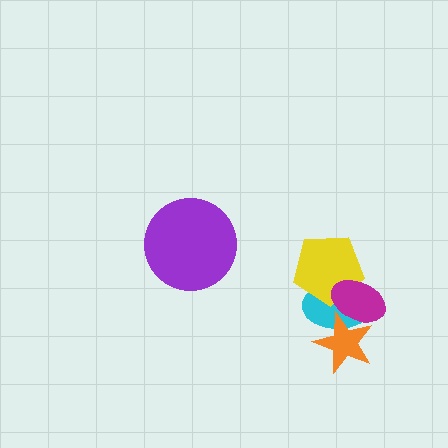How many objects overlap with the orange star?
2 objects overlap with the orange star.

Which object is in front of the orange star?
The magenta ellipse is in front of the orange star.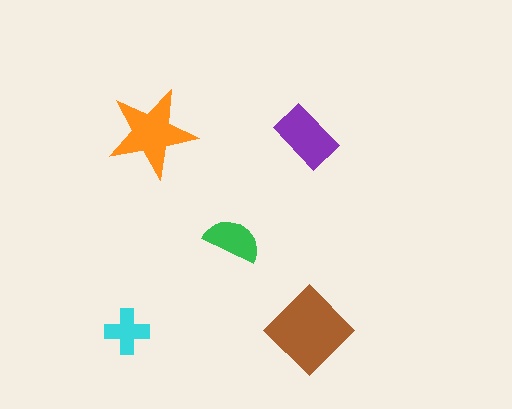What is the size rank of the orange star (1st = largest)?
2nd.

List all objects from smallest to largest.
The cyan cross, the green semicircle, the purple rectangle, the orange star, the brown diamond.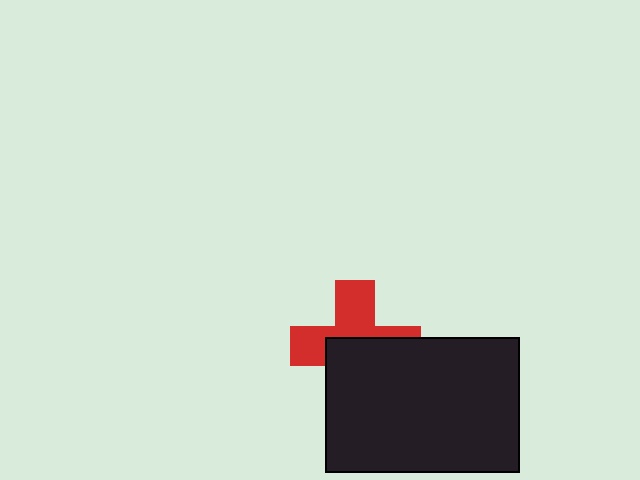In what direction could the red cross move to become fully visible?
The red cross could move up. That would shift it out from behind the black rectangle entirely.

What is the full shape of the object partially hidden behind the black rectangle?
The partially hidden object is a red cross.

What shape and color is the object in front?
The object in front is a black rectangle.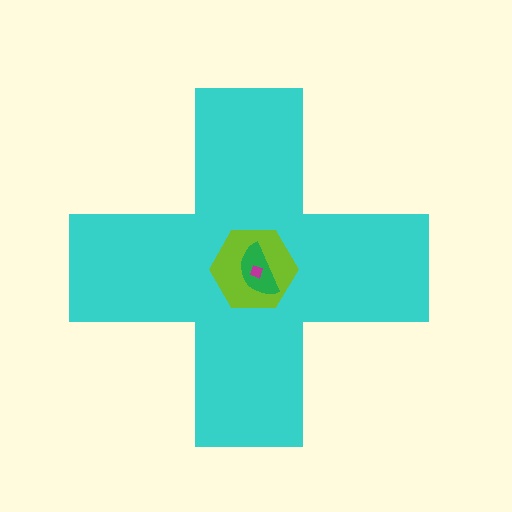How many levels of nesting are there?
4.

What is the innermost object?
The magenta diamond.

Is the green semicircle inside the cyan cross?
Yes.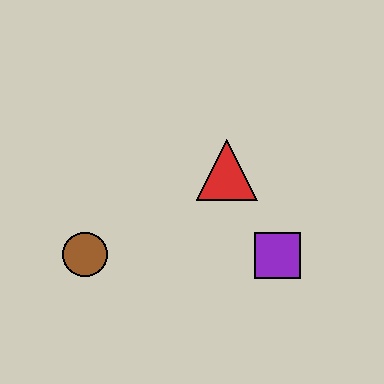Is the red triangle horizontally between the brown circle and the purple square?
Yes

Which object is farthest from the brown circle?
The purple square is farthest from the brown circle.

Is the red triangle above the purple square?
Yes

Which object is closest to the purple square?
The red triangle is closest to the purple square.